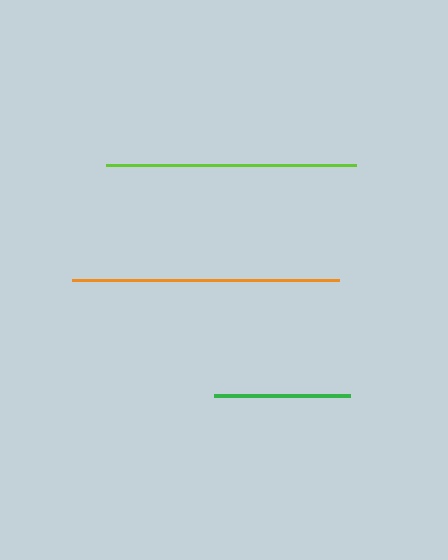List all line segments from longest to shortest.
From longest to shortest: orange, lime, green.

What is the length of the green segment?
The green segment is approximately 136 pixels long.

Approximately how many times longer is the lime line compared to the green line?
The lime line is approximately 1.8 times the length of the green line.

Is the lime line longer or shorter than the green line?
The lime line is longer than the green line.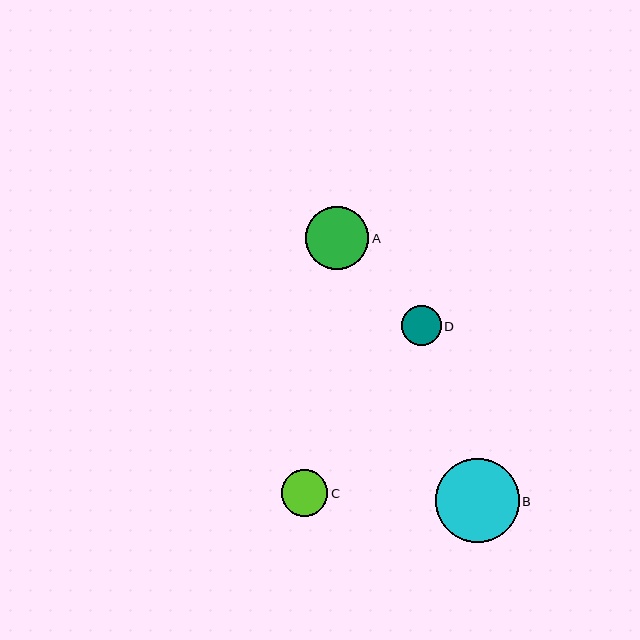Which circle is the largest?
Circle B is the largest with a size of approximately 84 pixels.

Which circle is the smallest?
Circle D is the smallest with a size of approximately 40 pixels.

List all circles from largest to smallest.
From largest to smallest: B, A, C, D.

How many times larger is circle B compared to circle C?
Circle B is approximately 1.8 times the size of circle C.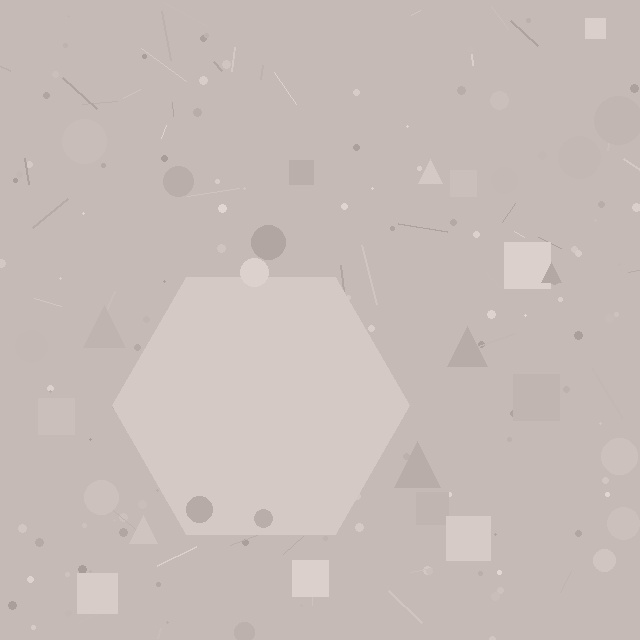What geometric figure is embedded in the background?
A hexagon is embedded in the background.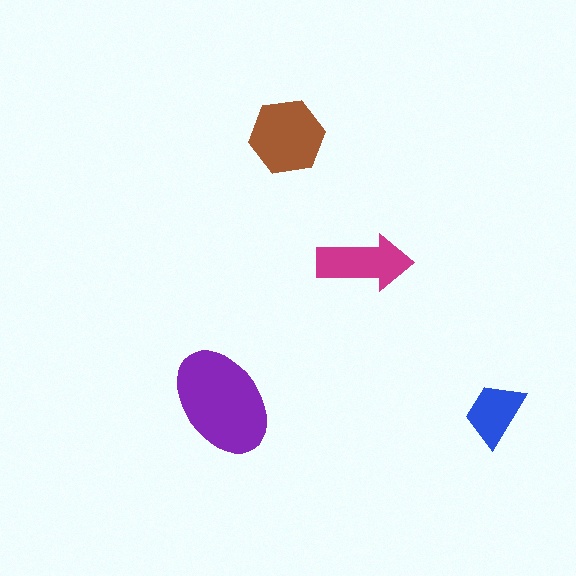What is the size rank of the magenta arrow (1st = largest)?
3rd.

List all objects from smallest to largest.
The blue trapezoid, the magenta arrow, the brown hexagon, the purple ellipse.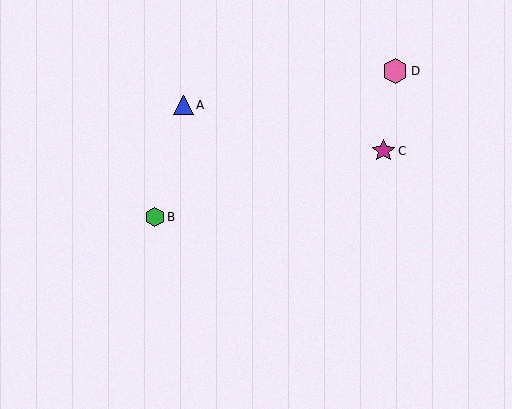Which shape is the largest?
The pink hexagon (labeled D) is the largest.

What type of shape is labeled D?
Shape D is a pink hexagon.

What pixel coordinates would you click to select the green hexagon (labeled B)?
Click at (155, 217) to select the green hexagon B.